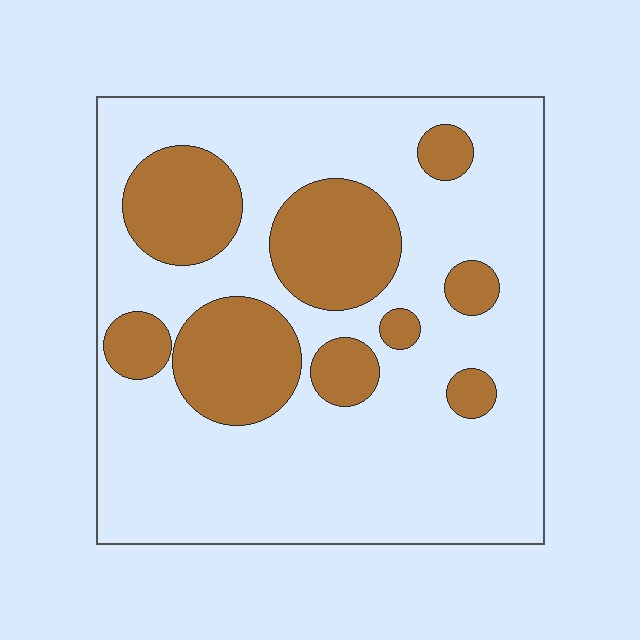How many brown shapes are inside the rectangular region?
9.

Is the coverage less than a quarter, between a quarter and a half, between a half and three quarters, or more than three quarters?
Between a quarter and a half.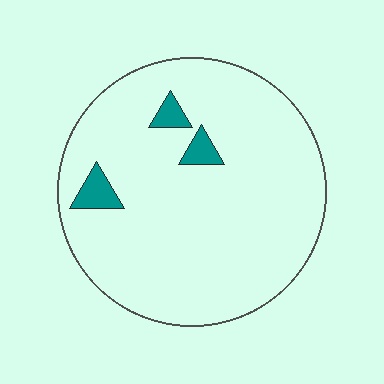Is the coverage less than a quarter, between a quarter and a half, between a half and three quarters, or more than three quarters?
Less than a quarter.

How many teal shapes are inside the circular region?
3.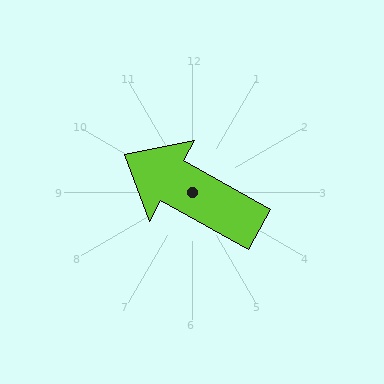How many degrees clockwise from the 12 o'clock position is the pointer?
Approximately 299 degrees.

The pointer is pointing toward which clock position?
Roughly 10 o'clock.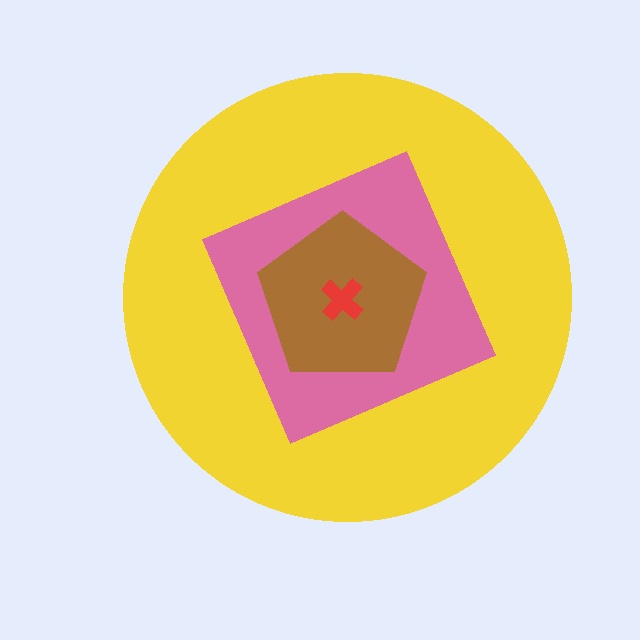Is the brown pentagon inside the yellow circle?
Yes.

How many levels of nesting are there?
4.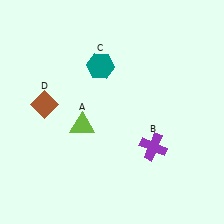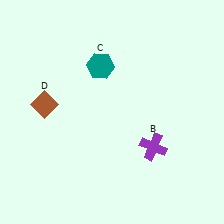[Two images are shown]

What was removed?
The lime triangle (A) was removed in Image 2.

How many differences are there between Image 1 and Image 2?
There is 1 difference between the two images.